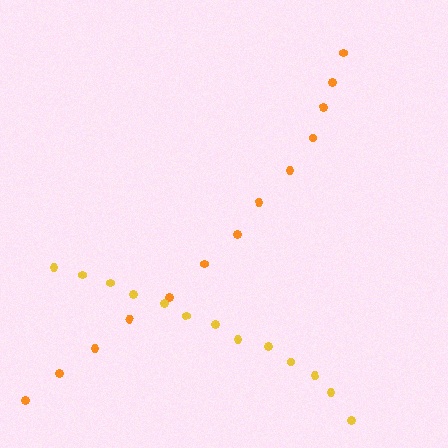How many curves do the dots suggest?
There are 2 distinct paths.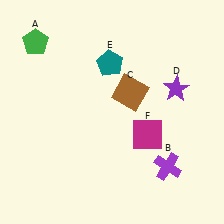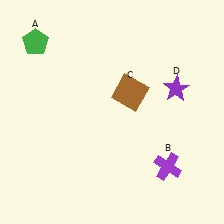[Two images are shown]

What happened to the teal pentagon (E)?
The teal pentagon (E) was removed in Image 2. It was in the top-left area of Image 1.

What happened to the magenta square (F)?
The magenta square (F) was removed in Image 2. It was in the bottom-right area of Image 1.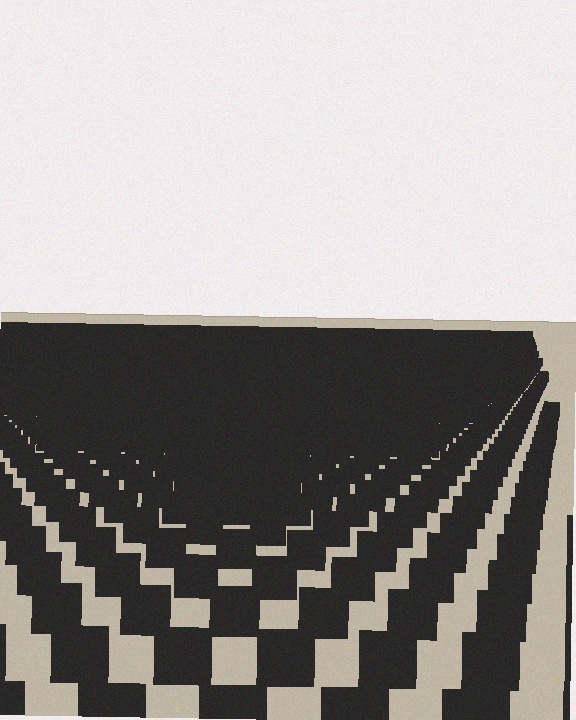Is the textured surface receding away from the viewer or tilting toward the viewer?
The surface is receding away from the viewer. Texture elements get smaller and denser toward the top.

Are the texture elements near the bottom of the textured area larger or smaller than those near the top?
Larger. Near the bottom, elements are closer to the viewer and appear at a bigger on-screen size.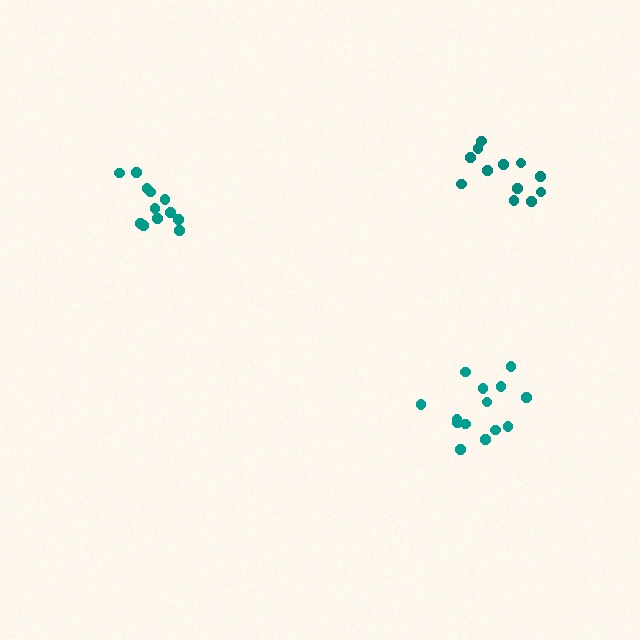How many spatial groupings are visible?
There are 3 spatial groupings.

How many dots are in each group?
Group 1: 14 dots, Group 2: 12 dots, Group 3: 12 dots (38 total).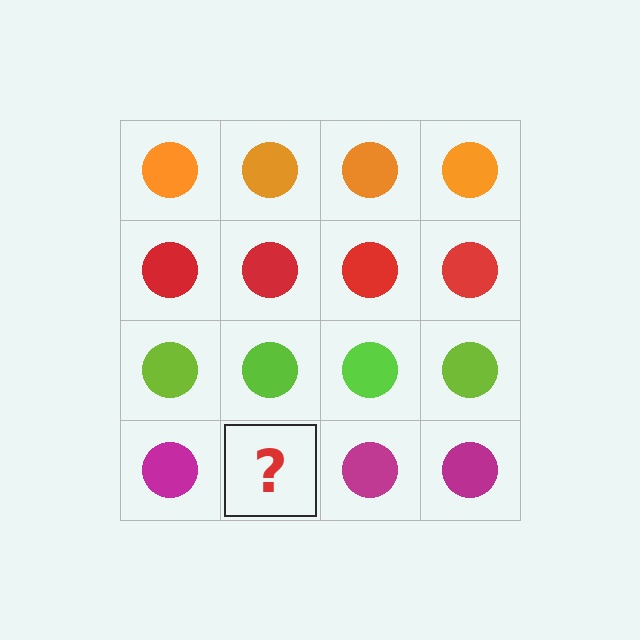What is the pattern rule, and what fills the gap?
The rule is that each row has a consistent color. The gap should be filled with a magenta circle.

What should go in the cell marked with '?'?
The missing cell should contain a magenta circle.